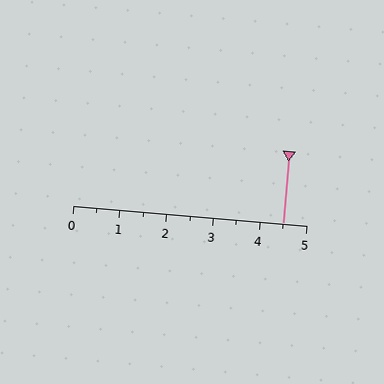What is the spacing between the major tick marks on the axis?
The major ticks are spaced 1 apart.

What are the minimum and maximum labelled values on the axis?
The axis runs from 0 to 5.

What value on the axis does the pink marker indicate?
The marker indicates approximately 4.5.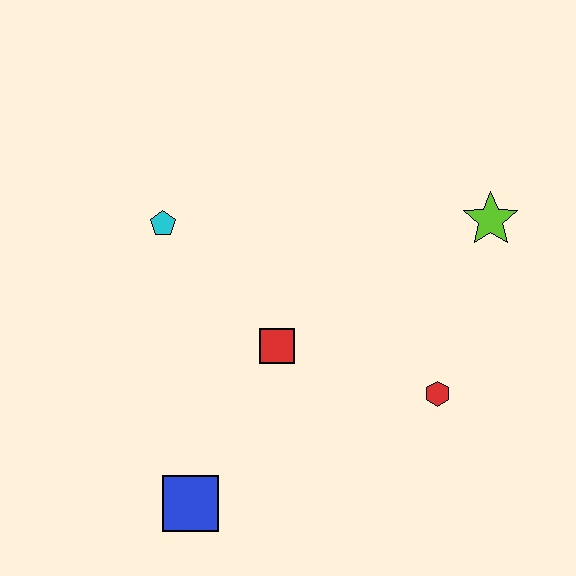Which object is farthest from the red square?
The lime star is farthest from the red square.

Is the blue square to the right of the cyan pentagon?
Yes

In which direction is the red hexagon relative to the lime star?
The red hexagon is below the lime star.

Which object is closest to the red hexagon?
The red square is closest to the red hexagon.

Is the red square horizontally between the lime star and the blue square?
Yes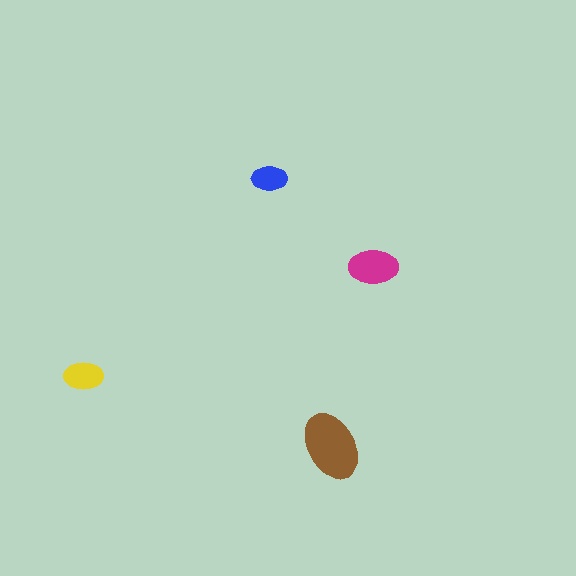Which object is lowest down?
The brown ellipse is bottommost.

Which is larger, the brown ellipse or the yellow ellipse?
The brown one.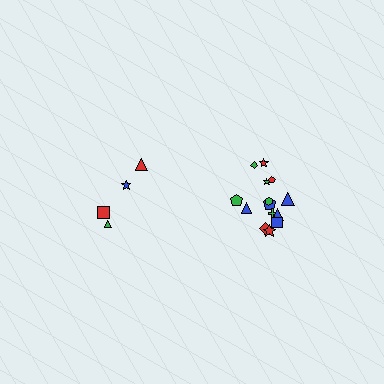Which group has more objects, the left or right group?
The right group.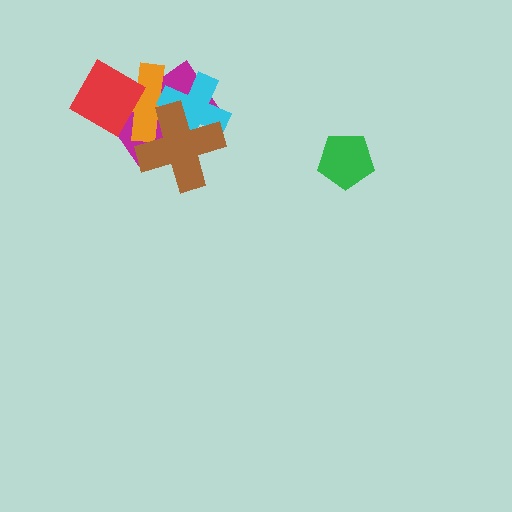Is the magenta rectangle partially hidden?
Yes, it is partially covered by another shape.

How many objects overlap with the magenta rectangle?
4 objects overlap with the magenta rectangle.